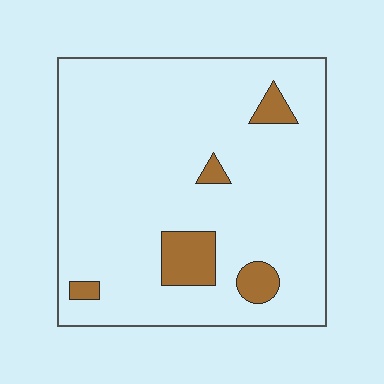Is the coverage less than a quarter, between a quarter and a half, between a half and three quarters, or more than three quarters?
Less than a quarter.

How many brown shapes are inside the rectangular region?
5.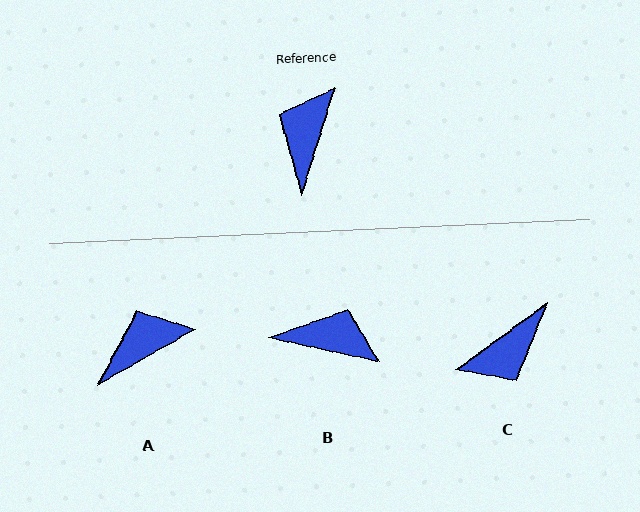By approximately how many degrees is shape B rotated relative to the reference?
Approximately 85 degrees clockwise.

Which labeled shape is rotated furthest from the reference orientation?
C, about 143 degrees away.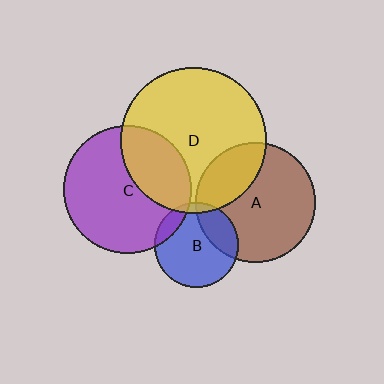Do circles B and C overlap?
Yes.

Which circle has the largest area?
Circle D (yellow).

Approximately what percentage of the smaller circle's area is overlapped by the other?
Approximately 10%.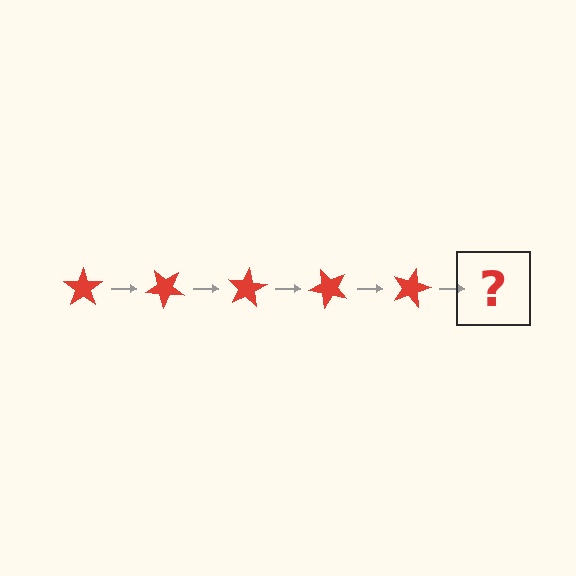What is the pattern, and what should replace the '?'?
The pattern is that the star rotates 40 degrees each step. The '?' should be a red star rotated 200 degrees.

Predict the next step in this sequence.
The next step is a red star rotated 200 degrees.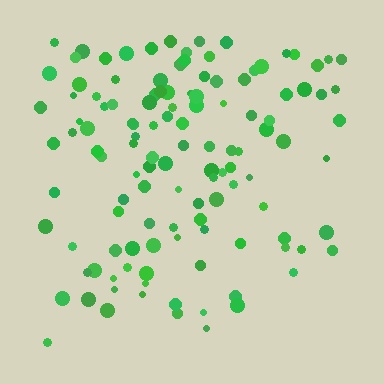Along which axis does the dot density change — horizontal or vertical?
Vertical.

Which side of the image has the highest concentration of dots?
The top.